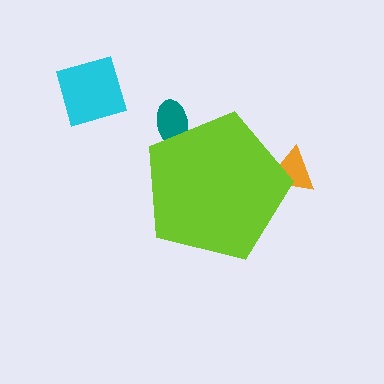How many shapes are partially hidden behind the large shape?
2 shapes are partially hidden.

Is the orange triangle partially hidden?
Yes, the orange triangle is partially hidden behind the lime pentagon.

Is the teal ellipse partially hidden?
Yes, the teal ellipse is partially hidden behind the lime pentagon.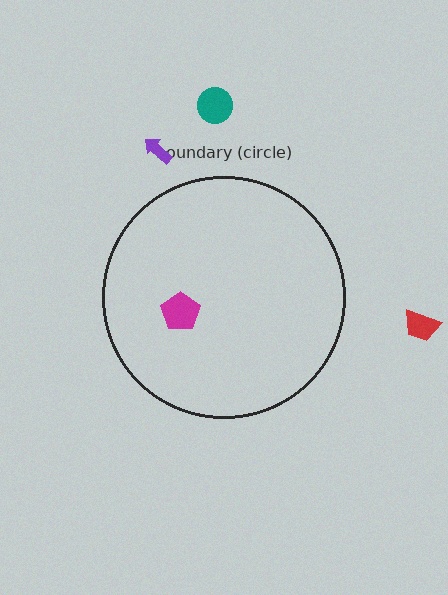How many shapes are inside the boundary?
1 inside, 3 outside.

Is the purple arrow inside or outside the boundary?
Outside.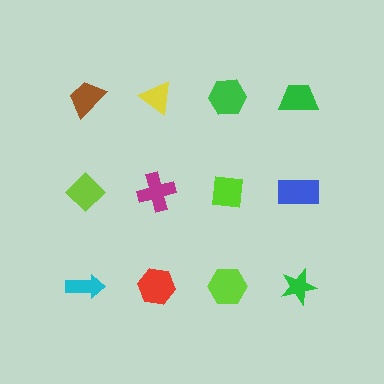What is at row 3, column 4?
A green star.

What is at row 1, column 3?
A green hexagon.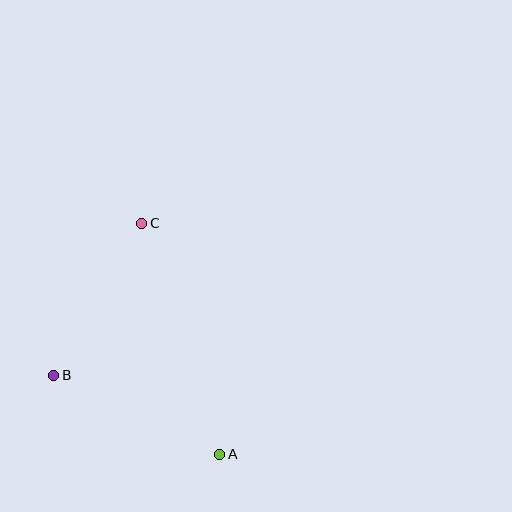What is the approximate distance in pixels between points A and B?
The distance between A and B is approximately 184 pixels.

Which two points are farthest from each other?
Points A and C are farthest from each other.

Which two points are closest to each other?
Points B and C are closest to each other.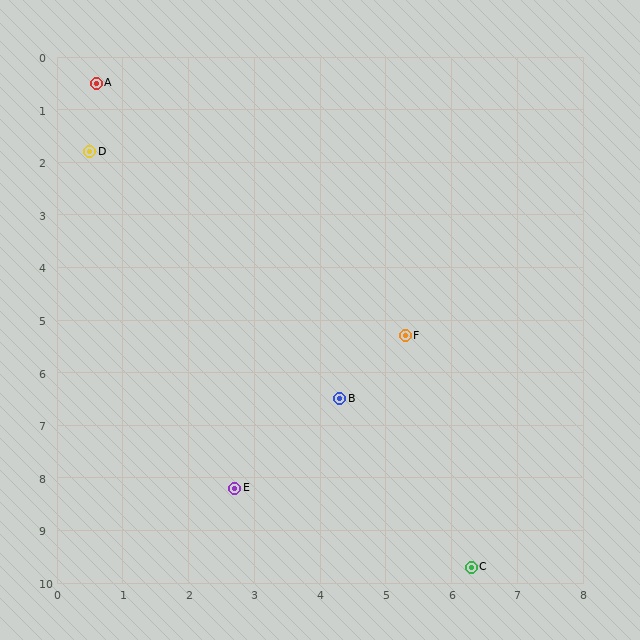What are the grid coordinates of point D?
Point D is at approximately (0.5, 1.8).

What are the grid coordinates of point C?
Point C is at approximately (6.3, 9.7).